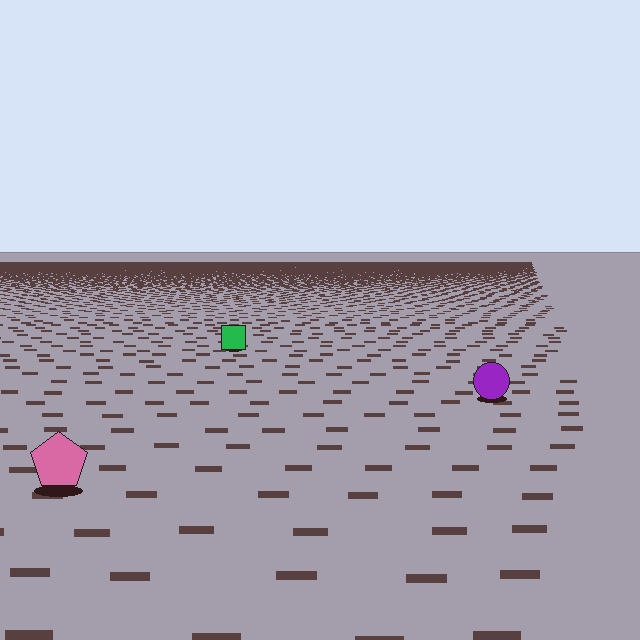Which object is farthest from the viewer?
The green square is farthest from the viewer. It appears smaller and the ground texture around it is denser.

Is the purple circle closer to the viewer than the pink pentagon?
No. The pink pentagon is closer — you can tell from the texture gradient: the ground texture is coarser near it.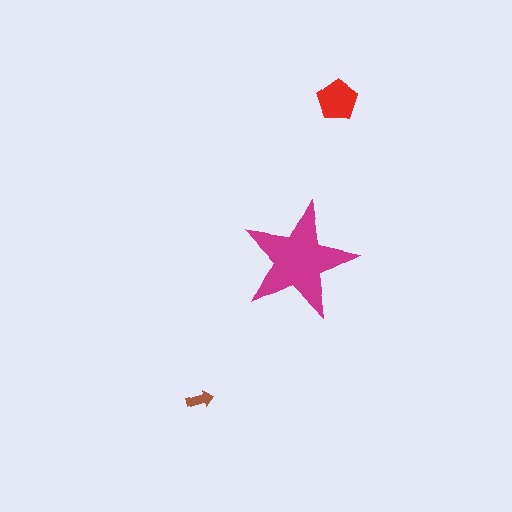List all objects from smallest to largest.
The brown arrow, the red pentagon, the magenta star.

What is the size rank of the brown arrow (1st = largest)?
3rd.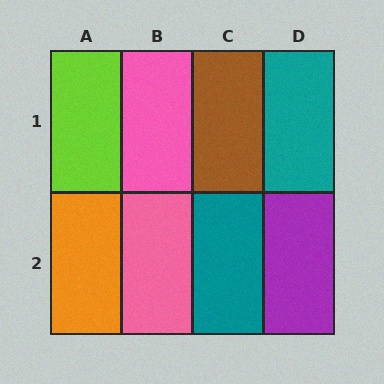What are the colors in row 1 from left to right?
Lime, pink, brown, teal.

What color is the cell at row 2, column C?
Teal.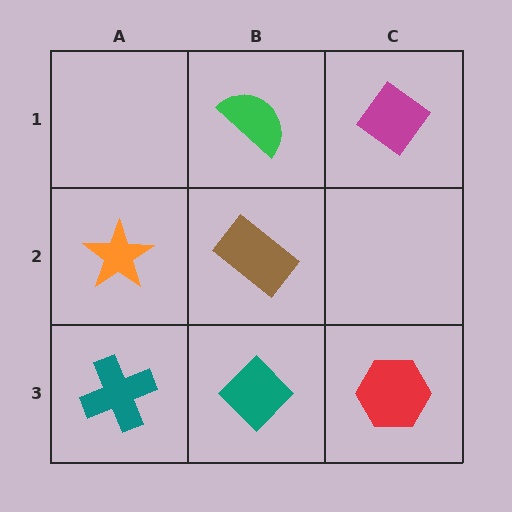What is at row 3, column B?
A teal diamond.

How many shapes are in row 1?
2 shapes.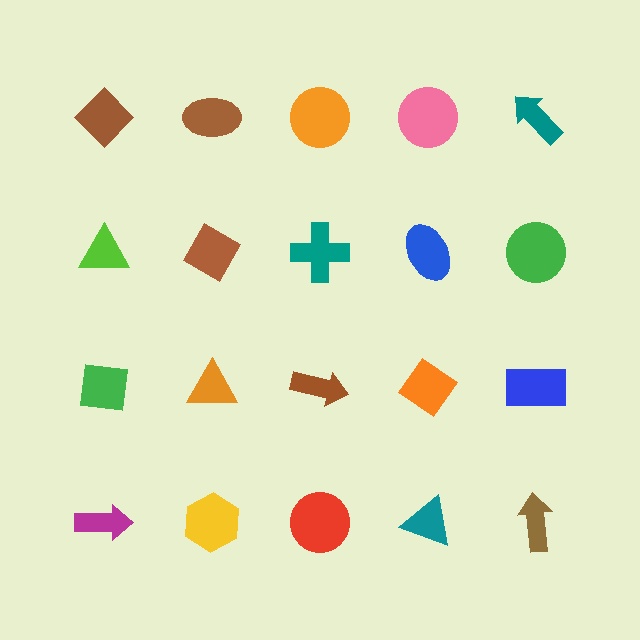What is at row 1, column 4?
A pink circle.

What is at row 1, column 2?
A brown ellipse.